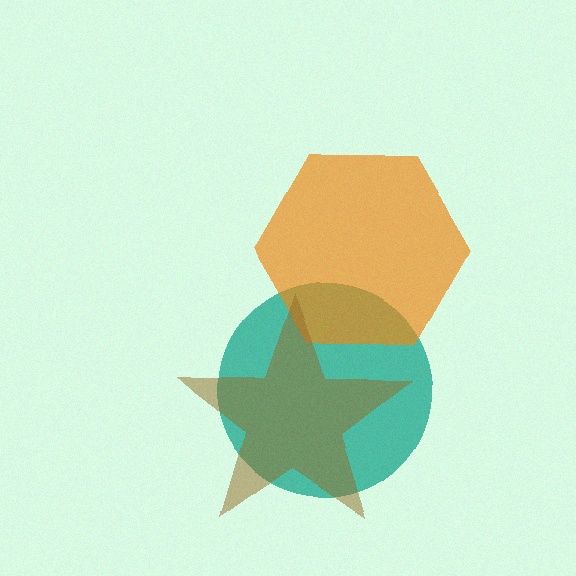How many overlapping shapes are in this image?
There are 3 overlapping shapes in the image.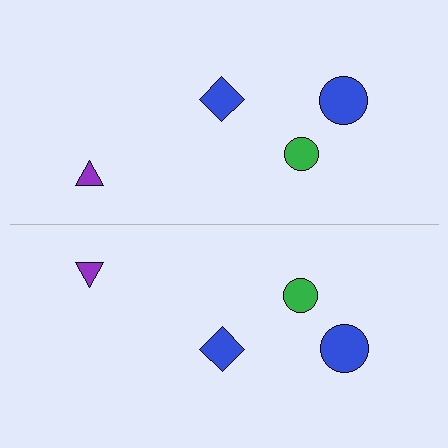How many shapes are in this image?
There are 8 shapes in this image.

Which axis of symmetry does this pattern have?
The pattern has a horizontal axis of symmetry running through the center of the image.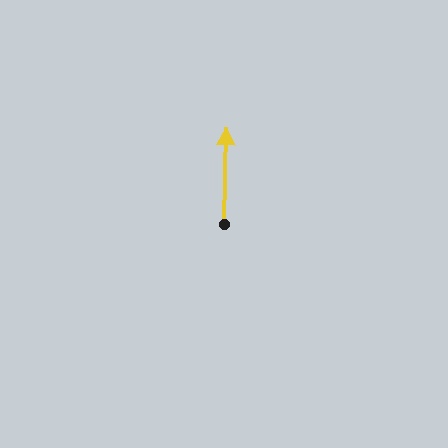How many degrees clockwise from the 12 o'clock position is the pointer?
Approximately 1 degrees.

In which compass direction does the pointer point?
North.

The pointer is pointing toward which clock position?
Roughly 12 o'clock.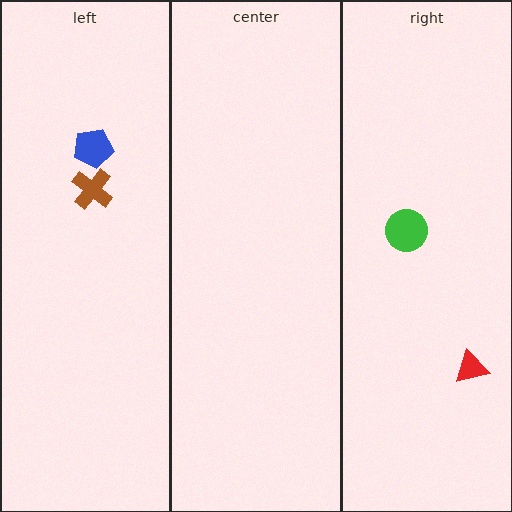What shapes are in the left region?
The brown cross, the blue pentagon.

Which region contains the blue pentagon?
The left region.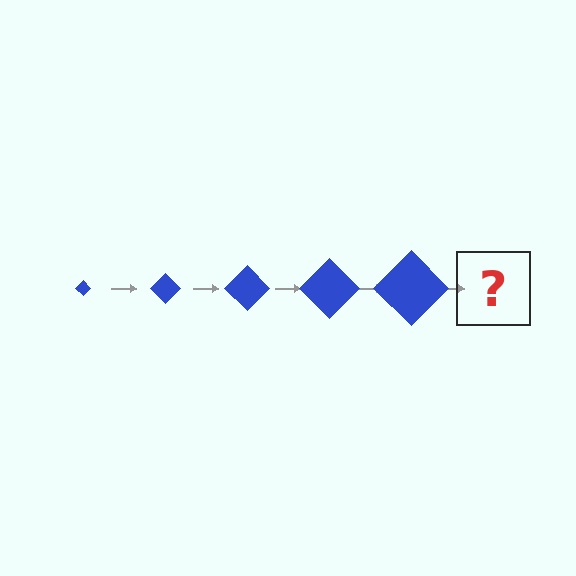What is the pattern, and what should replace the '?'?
The pattern is that the diamond gets progressively larger each step. The '?' should be a blue diamond, larger than the previous one.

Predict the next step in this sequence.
The next step is a blue diamond, larger than the previous one.